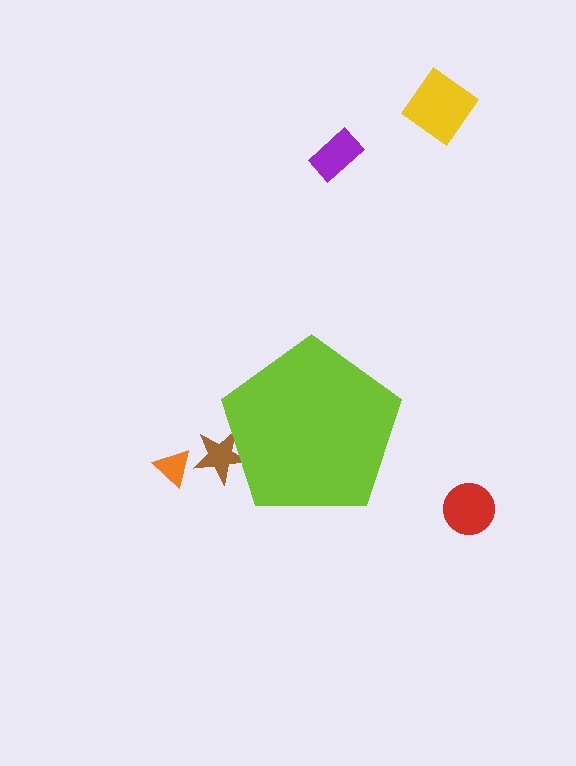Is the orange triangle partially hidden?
No, the orange triangle is fully visible.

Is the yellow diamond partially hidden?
No, the yellow diamond is fully visible.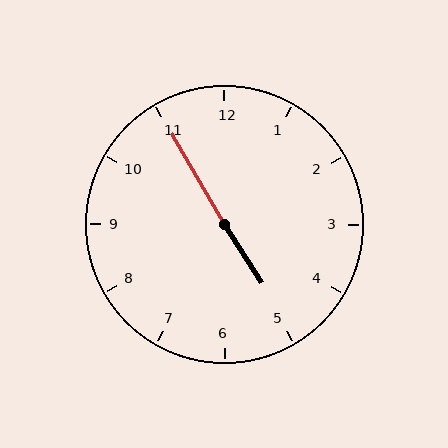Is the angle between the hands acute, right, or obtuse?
It is obtuse.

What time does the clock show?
4:55.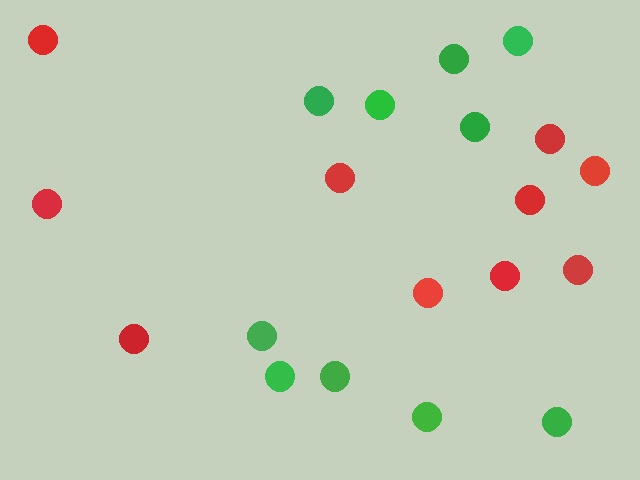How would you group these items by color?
There are 2 groups: one group of green circles (10) and one group of red circles (10).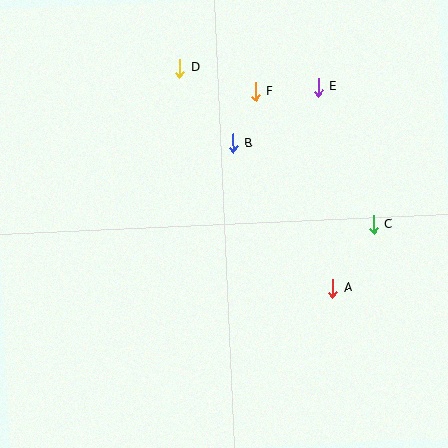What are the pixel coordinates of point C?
Point C is at (374, 224).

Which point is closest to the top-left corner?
Point D is closest to the top-left corner.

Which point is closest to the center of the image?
Point B at (233, 143) is closest to the center.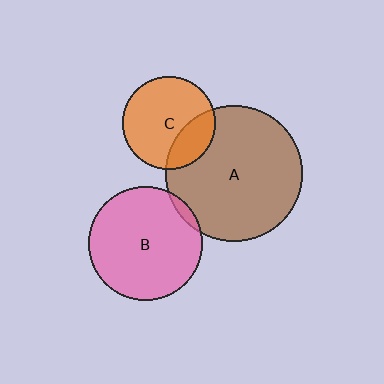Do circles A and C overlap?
Yes.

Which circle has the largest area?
Circle A (brown).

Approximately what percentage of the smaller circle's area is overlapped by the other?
Approximately 25%.